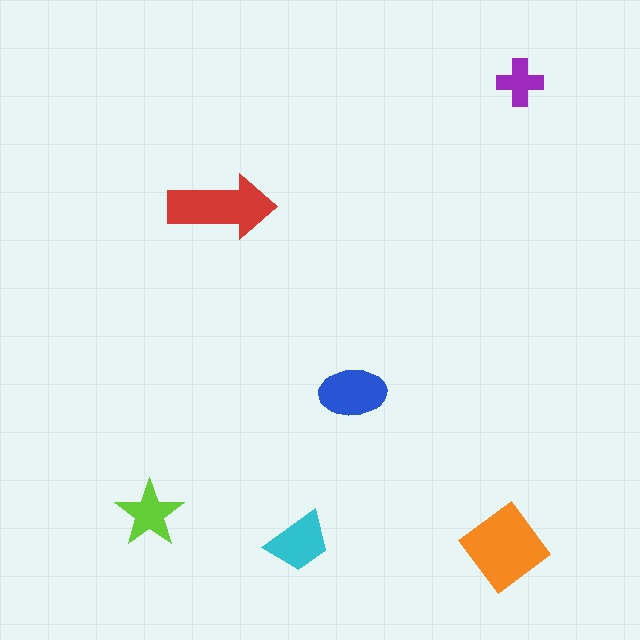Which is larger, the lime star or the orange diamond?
The orange diamond.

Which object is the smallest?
The purple cross.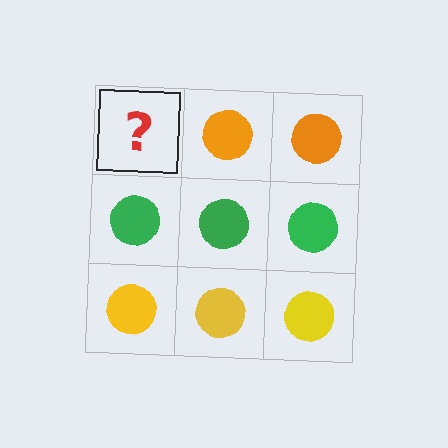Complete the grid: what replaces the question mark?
The question mark should be replaced with an orange circle.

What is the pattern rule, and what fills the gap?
The rule is that each row has a consistent color. The gap should be filled with an orange circle.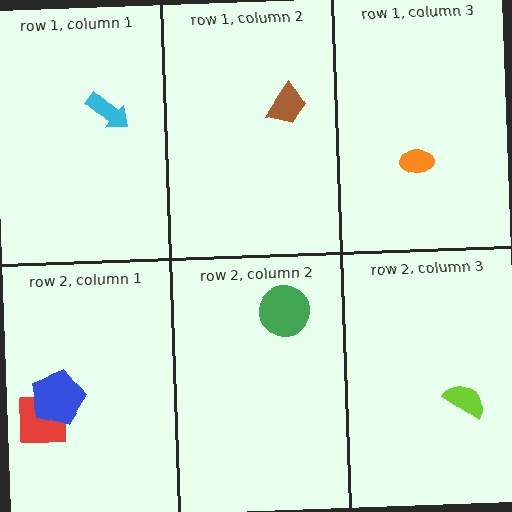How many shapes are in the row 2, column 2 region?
1.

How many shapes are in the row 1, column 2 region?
1.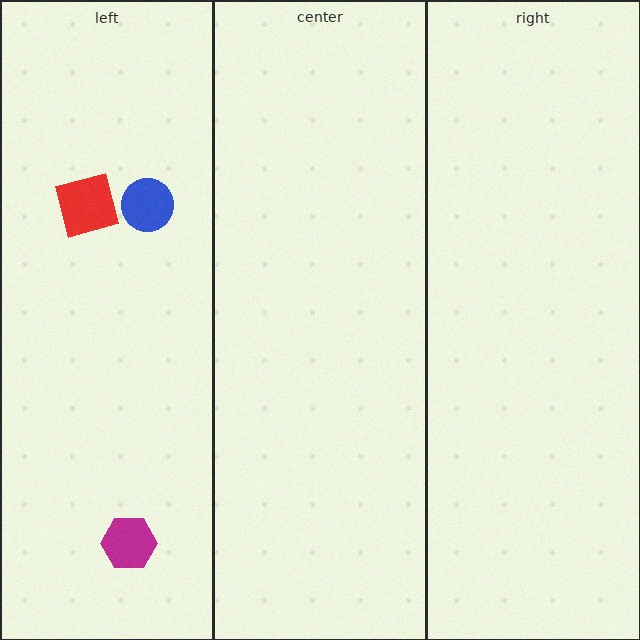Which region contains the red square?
The left region.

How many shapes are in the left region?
3.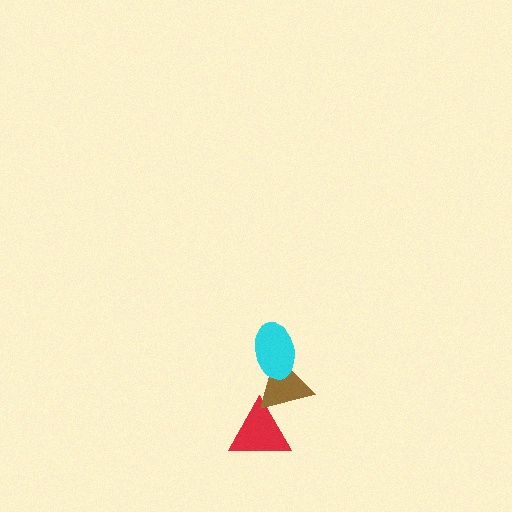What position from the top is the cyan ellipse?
The cyan ellipse is 1st from the top.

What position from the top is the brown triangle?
The brown triangle is 2nd from the top.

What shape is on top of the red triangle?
The brown triangle is on top of the red triangle.